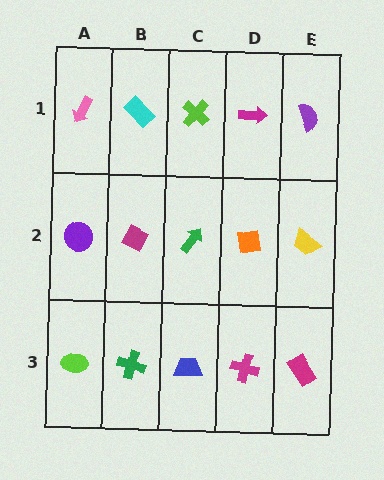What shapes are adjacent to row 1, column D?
An orange square (row 2, column D), a lime cross (row 1, column C), a purple semicircle (row 1, column E).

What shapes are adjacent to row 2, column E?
A purple semicircle (row 1, column E), a magenta rectangle (row 3, column E), an orange square (row 2, column D).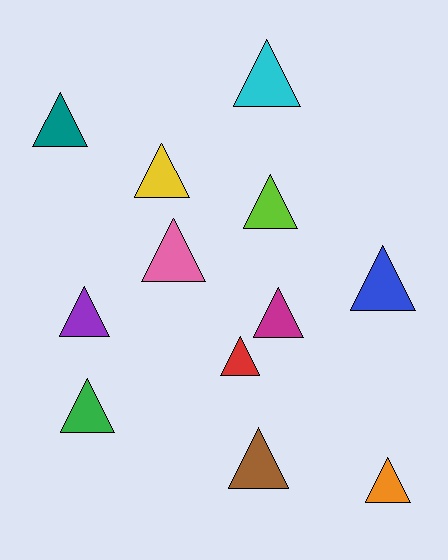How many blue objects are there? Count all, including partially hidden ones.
There is 1 blue object.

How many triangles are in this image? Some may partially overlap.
There are 12 triangles.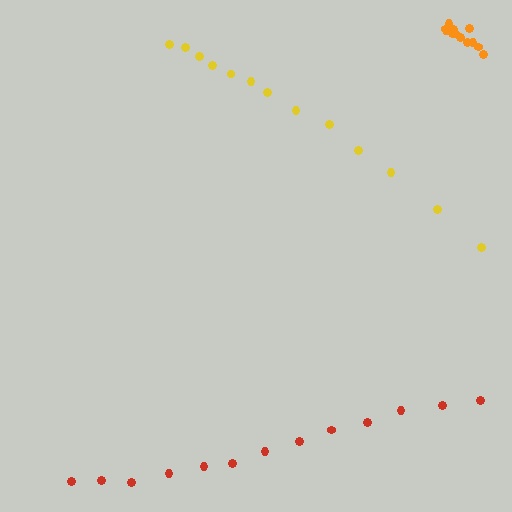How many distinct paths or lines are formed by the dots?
There are 3 distinct paths.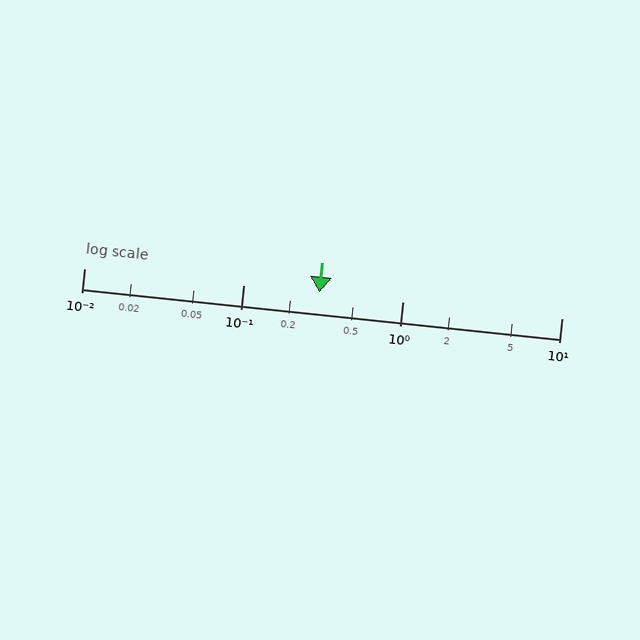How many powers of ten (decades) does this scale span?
The scale spans 3 decades, from 0.01 to 10.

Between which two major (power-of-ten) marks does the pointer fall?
The pointer is between 0.1 and 1.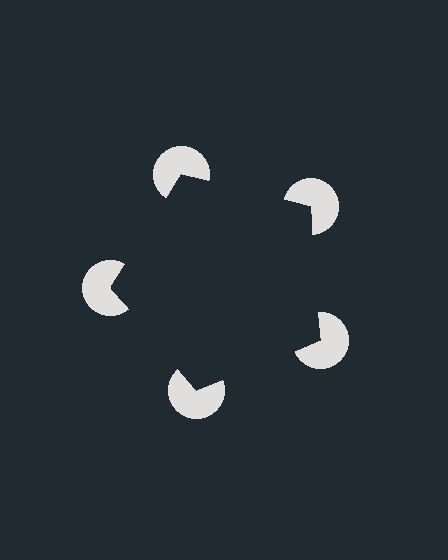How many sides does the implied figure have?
5 sides.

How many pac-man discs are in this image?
There are 5 — one at each vertex of the illusory pentagon.